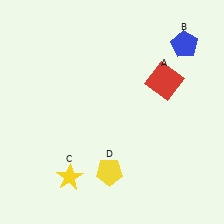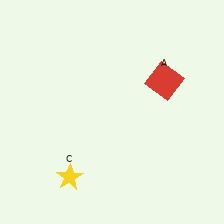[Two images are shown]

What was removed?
The blue pentagon (B), the yellow pentagon (D) were removed in Image 2.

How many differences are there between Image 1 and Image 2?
There are 2 differences between the two images.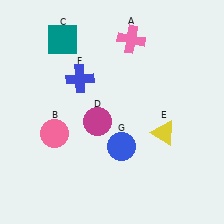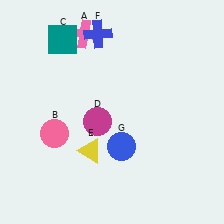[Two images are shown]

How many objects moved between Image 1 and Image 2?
3 objects moved between the two images.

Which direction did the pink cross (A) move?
The pink cross (A) moved left.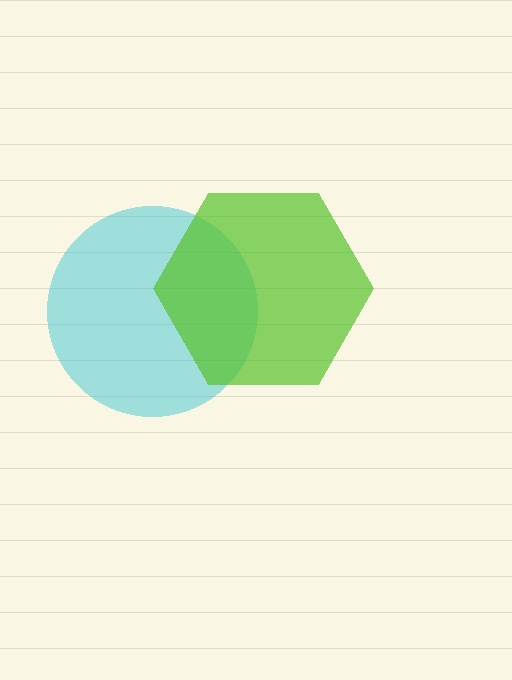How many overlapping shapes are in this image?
There are 2 overlapping shapes in the image.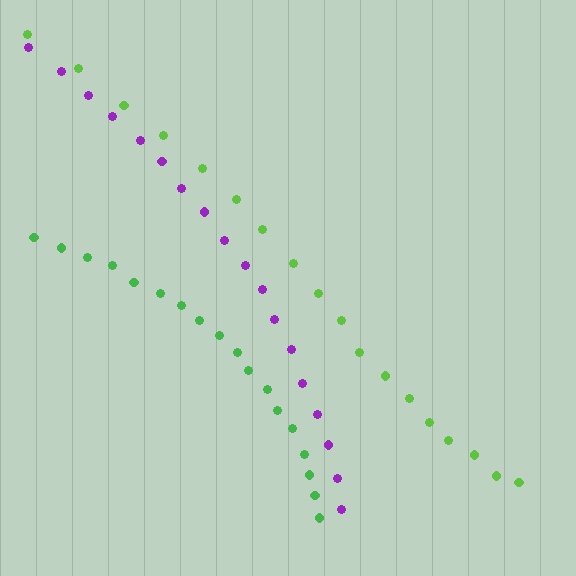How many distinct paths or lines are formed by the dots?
There are 3 distinct paths.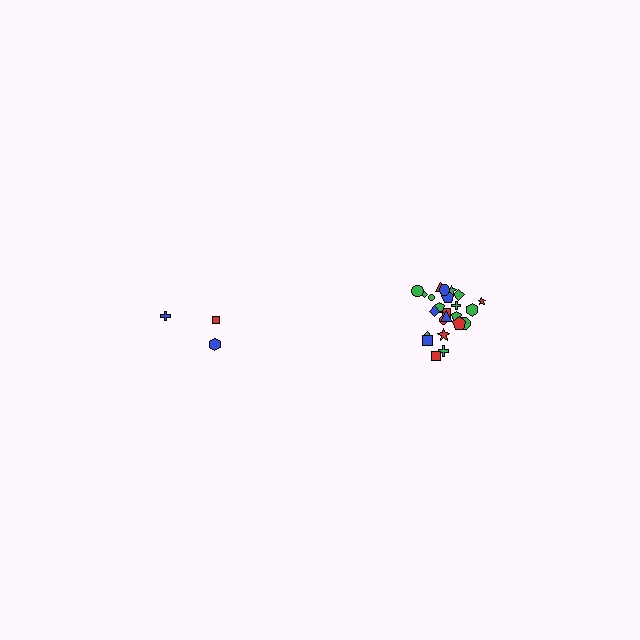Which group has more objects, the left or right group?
The right group.